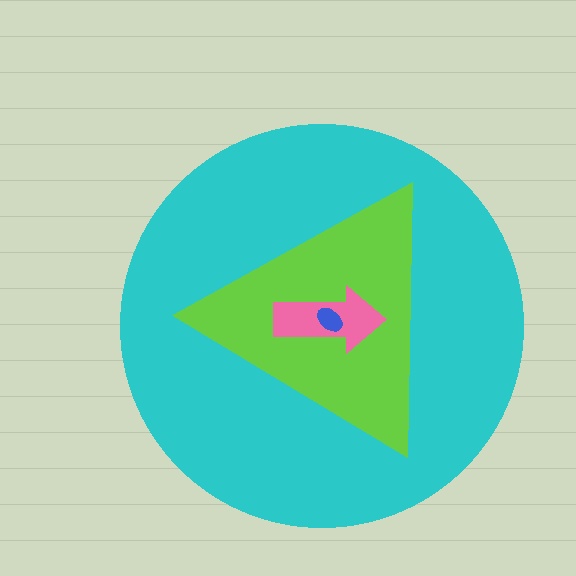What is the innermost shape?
The blue ellipse.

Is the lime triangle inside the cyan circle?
Yes.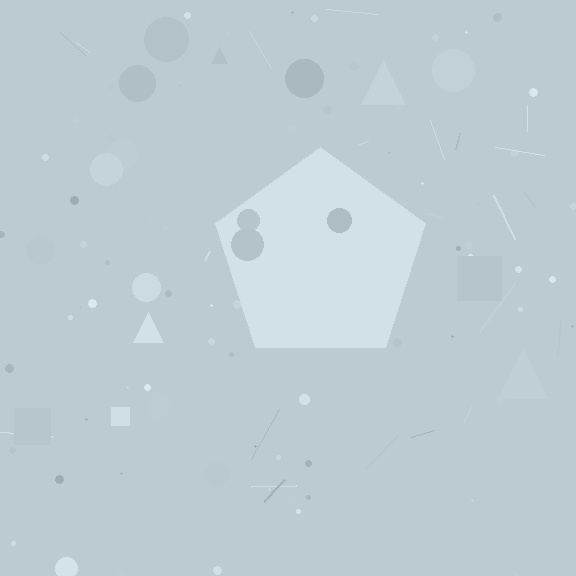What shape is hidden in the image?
A pentagon is hidden in the image.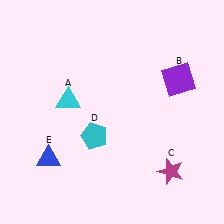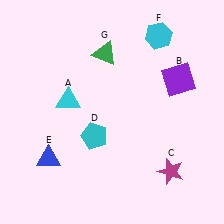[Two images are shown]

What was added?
A cyan hexagon (F), a green triangle (G) were added in Image 2.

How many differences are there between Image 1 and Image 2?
There are 2 differences between the two images.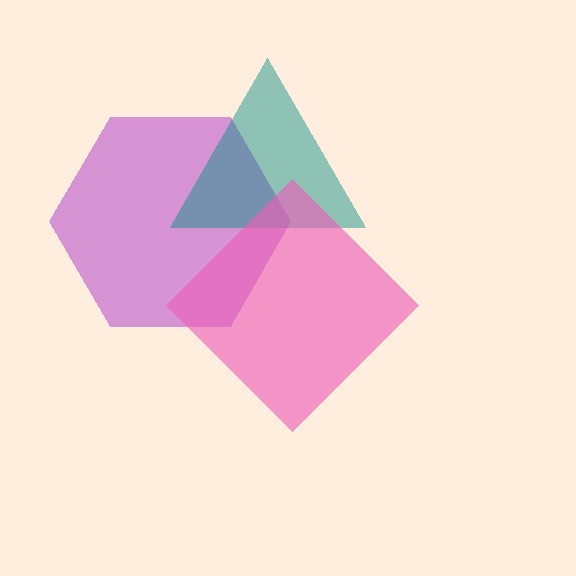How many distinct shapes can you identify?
There are 3 distinct shapes: a purple hexagon, a teal triangle, a pink diamond.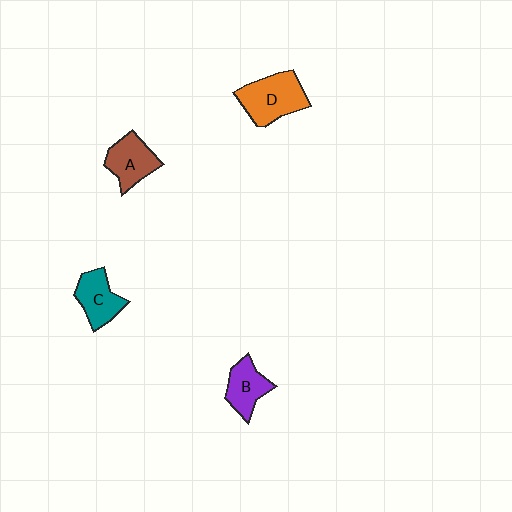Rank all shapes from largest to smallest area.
From largest to smallest: D (orange), A (brown), C (teal), B (purple).